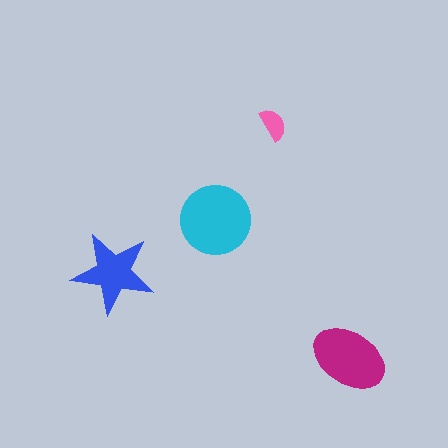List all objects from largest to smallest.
The cyan circle, the magenta ellipse, the blue star, the pink semicircle.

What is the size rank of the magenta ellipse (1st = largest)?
2nd.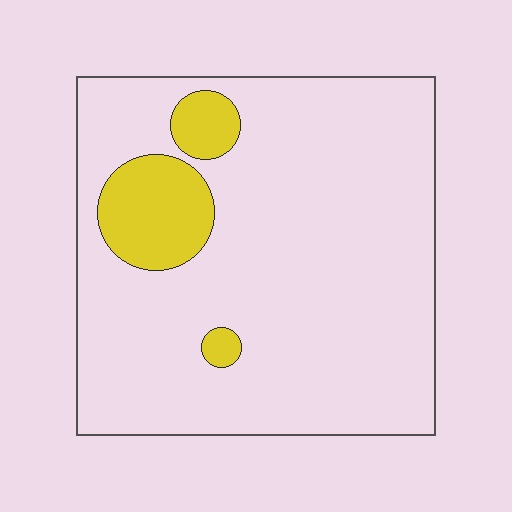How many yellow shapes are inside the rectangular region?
3.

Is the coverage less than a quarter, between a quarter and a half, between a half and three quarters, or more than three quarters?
Less than a quarter.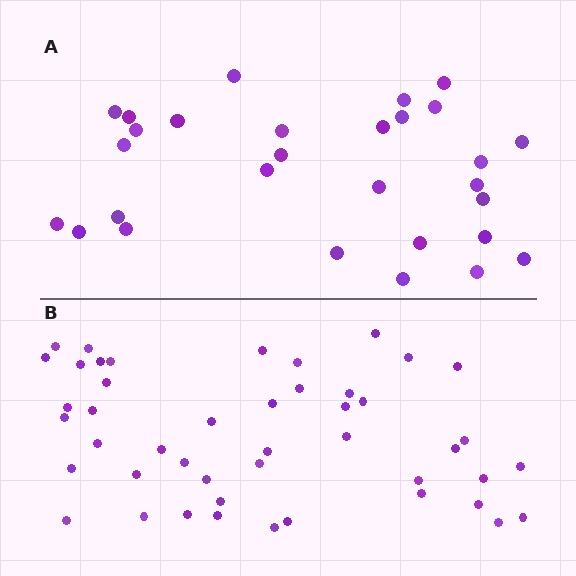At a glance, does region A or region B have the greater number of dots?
Region B (the bottom region) has more dots.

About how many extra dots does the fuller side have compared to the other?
Region B has approximately 15 more dots than region A.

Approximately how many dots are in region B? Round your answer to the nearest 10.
About 50 dots. (The exact count is 46, which rounds to 50.)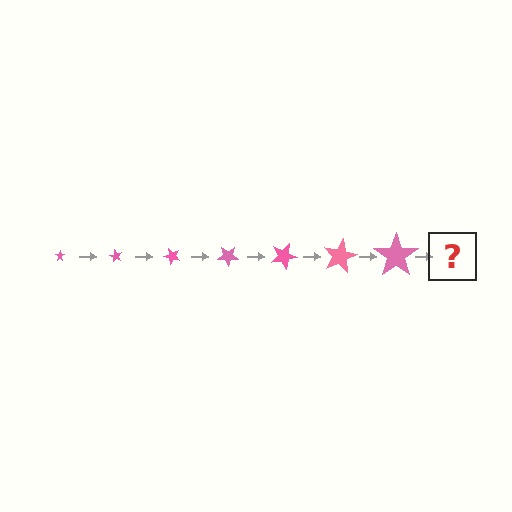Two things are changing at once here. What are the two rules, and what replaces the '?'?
The two rules are that the star grows larger each step and it rotates 60 degrees each step. The '?' should be a star, larger than the previous one and rotated 420 degrees from the start.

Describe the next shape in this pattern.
It should be a star, larger than the previous one and rotated 420 degrees from the start.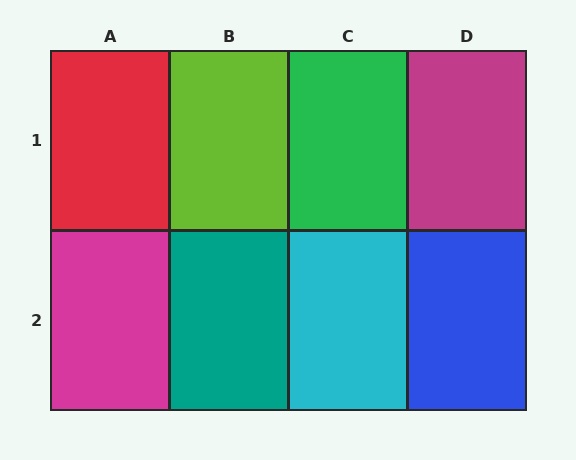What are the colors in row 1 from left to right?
Red, lime, green, magenta.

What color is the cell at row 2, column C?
Cyan.